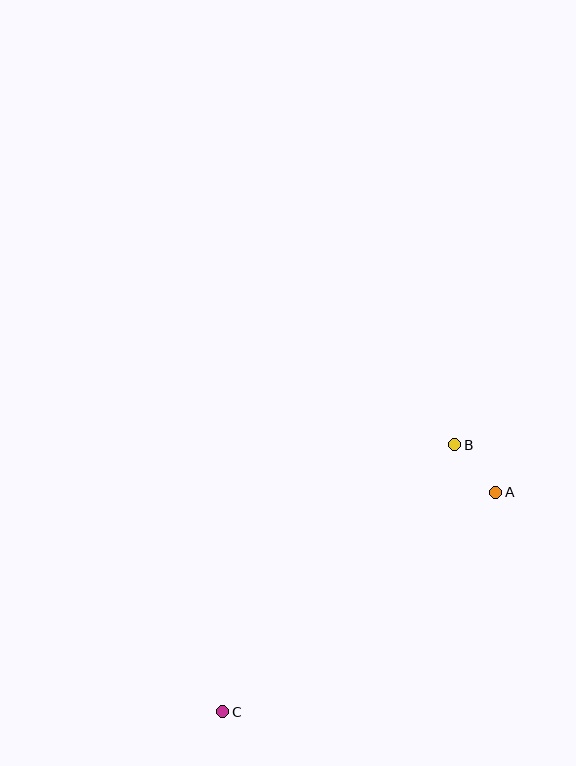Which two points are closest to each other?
Points A and B are closest to each other.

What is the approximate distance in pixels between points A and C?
The distance between A and C is approximately 350 pixels.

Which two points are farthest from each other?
Points B and C are farthest from each other.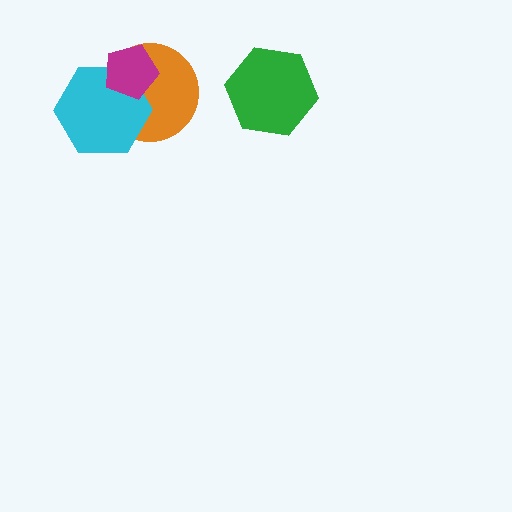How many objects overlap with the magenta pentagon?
2 objects overlap with the magenta pentagon.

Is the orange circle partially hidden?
Yes, it is partially covered by another shape.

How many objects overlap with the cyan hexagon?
2 objects overlap with the cyan hexagon.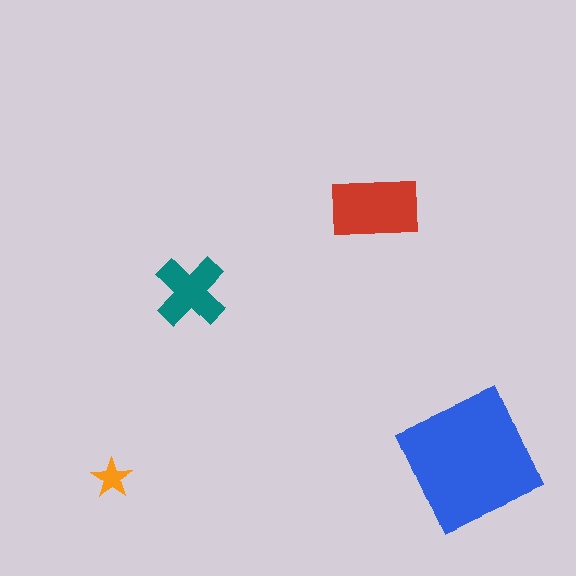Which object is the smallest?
The orange star.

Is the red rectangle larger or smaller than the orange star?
Larger.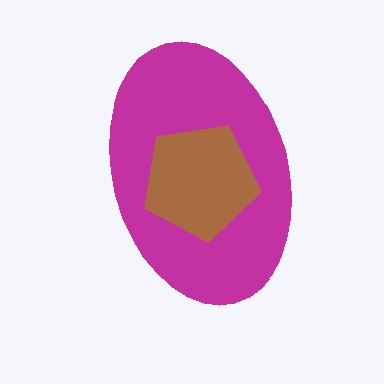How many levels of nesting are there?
2.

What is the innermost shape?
The brown pentagon.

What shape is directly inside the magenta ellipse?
The brown pentagon.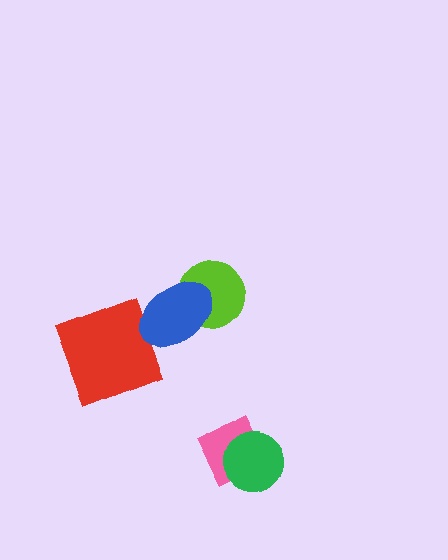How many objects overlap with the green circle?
1 object overlaps with the green circle.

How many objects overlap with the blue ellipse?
1 object overlaps with the blue ellipse.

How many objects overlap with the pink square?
1 object overlaps with the pink square.